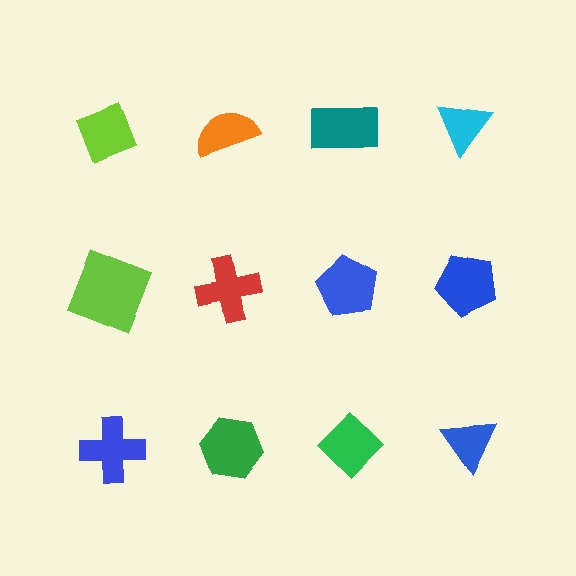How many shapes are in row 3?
4 shapes.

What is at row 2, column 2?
A red cross.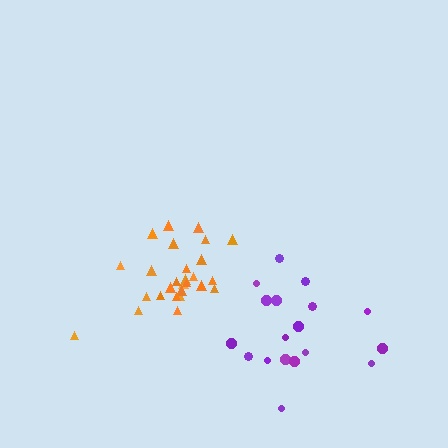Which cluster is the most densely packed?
Orange.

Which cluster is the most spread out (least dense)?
Purple.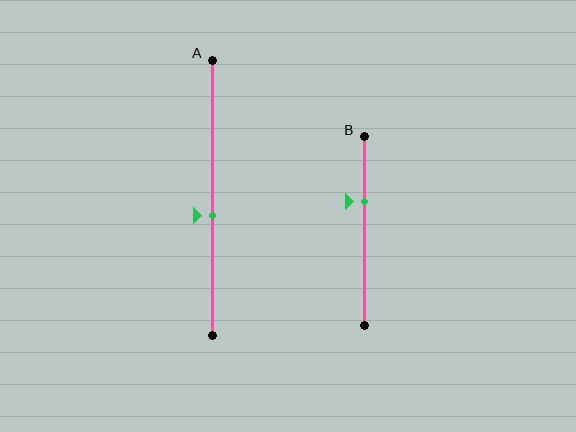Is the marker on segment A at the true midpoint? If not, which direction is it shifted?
No, the marker on segment A is shifted downward by about 6% of the segment length.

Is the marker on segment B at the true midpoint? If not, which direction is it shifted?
No, the marker on segment B is shifted upward by about 16% of the segment length.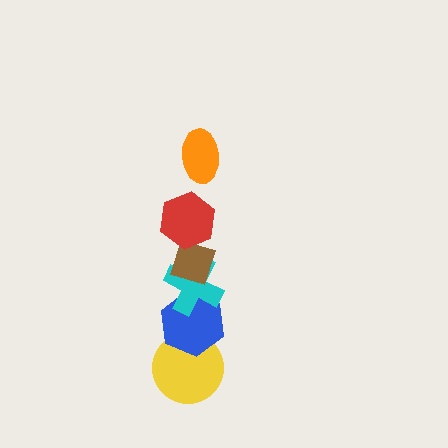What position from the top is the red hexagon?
The red hexagon is 2nd from the top.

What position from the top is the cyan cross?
The cyan cross is 4th from the top.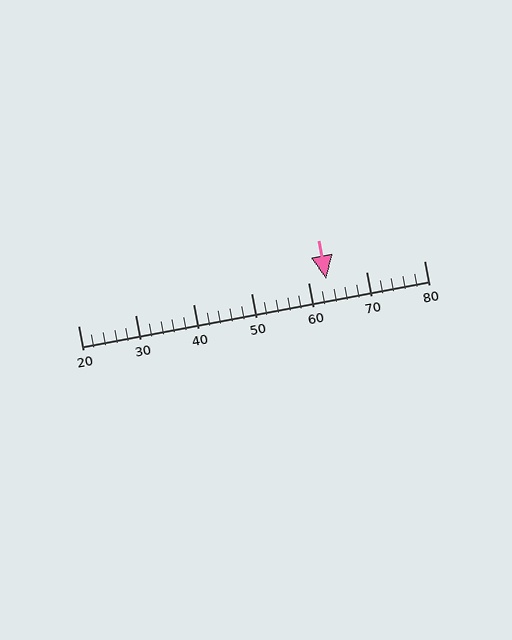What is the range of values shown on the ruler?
The ruler shows values from 20 to 80.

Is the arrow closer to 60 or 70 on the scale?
The arrow is closer to 60.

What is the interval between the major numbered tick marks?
The major tick marks are spaced 10 units apart.